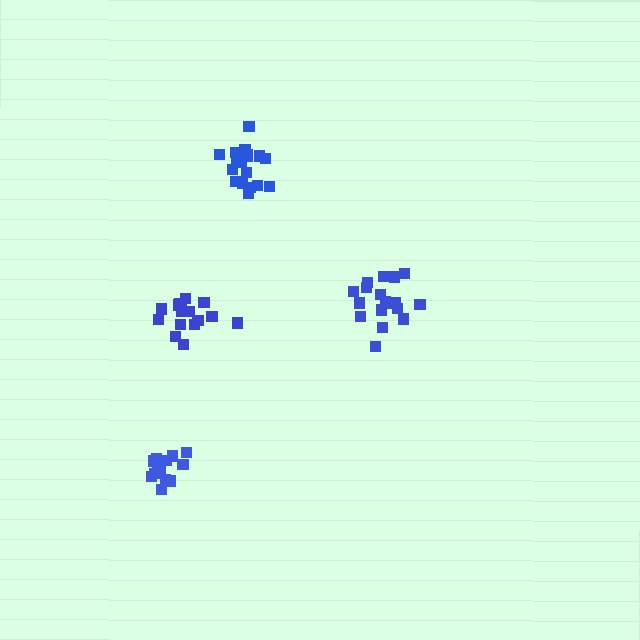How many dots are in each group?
Group 1: 18 dots, Group 2: 18 dots, Group 3: 17 dots, Group 4: 13 dots (66 total).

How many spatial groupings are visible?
There are 4 spatial groupings.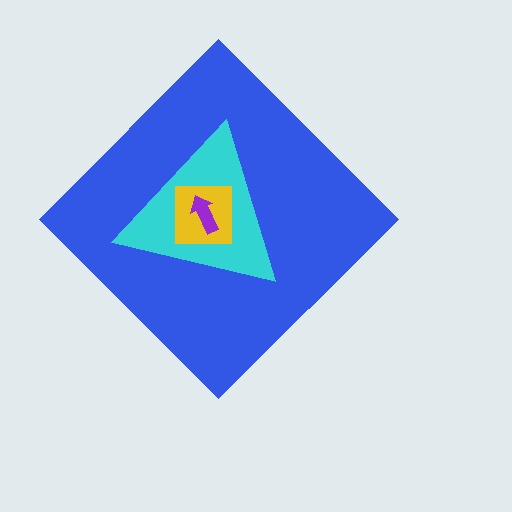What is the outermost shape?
The blue diamond.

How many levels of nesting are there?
4.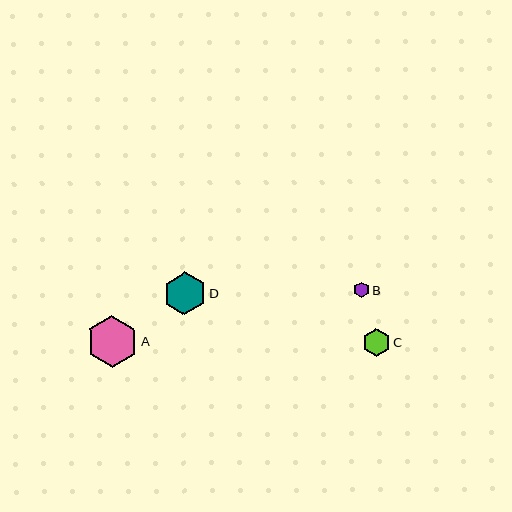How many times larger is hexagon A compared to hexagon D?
Hexagon A is approximately 1.2 times the size of hexagon D.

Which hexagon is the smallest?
Hexagon B is the smallest with a size of approximately 16 pixels.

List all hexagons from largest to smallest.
From largest to smallest: A, D, C, B.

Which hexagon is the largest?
Hexagon A is the largest with a size of approximately 51 pixels.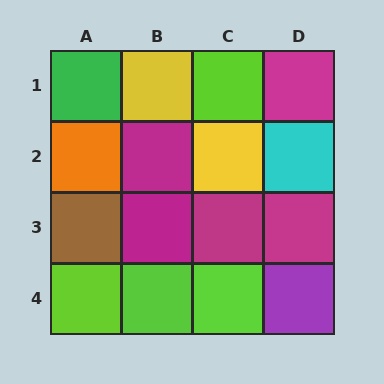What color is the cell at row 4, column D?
Purple.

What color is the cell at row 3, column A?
Brown.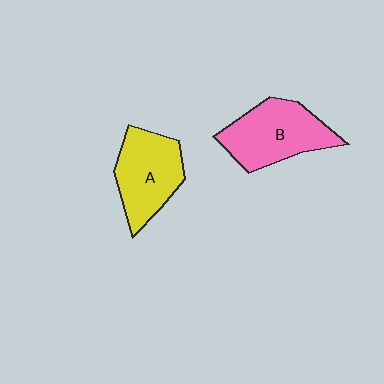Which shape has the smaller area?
Shape A (yellow).